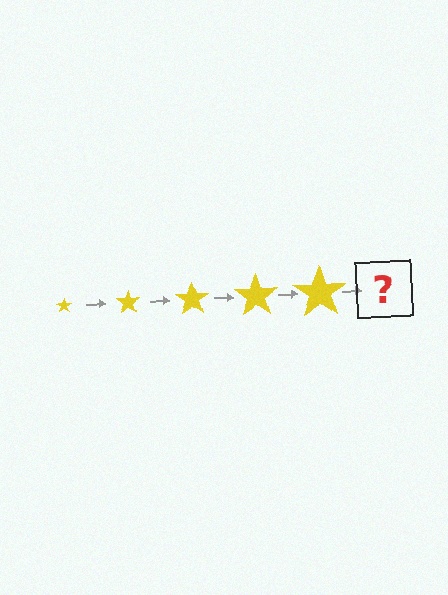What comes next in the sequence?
The next element should be a yellow star, larger than the previous one.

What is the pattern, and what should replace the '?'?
The pattern is that the star gets progressively larger each step. The '?' should be a yellow star, larger than the previous one.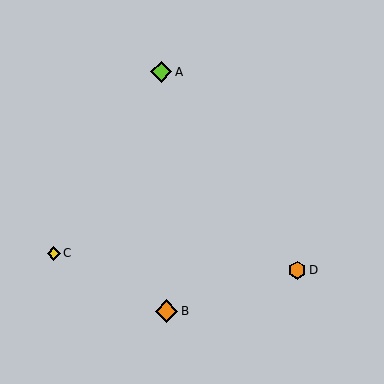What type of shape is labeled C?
Shape C is a yellow diamond.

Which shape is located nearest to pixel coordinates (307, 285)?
The orange hexagon (labeled D) at (297, 270) is nearest to that location.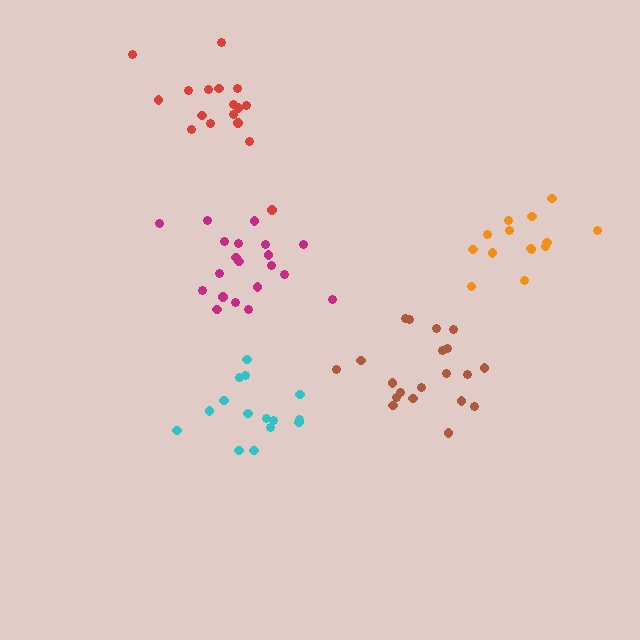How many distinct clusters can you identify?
There are 5 distinct clusters.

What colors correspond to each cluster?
The clusters are colored: orange, brown, cyan, magenta, red.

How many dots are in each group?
Group 1: 14 dots, Group 2: 20 dots, Group 3: 15 dots, Group 4: 20 dots, Group 5: 17 dots (86 total).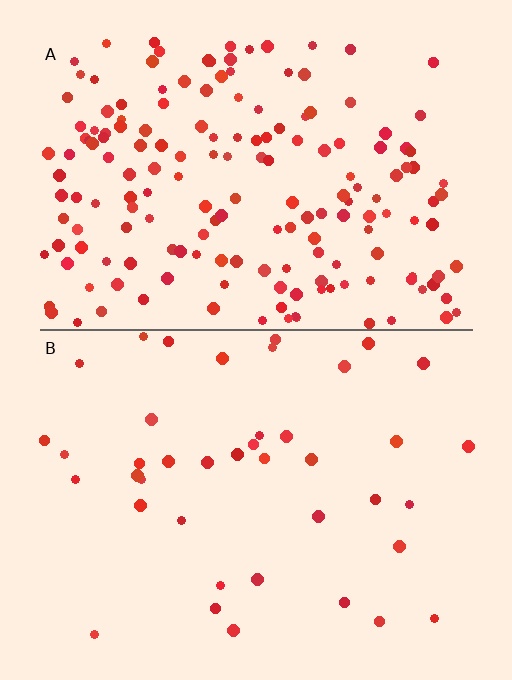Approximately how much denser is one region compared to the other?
Approximately 4.3× — region A over region B.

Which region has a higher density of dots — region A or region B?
A (the top).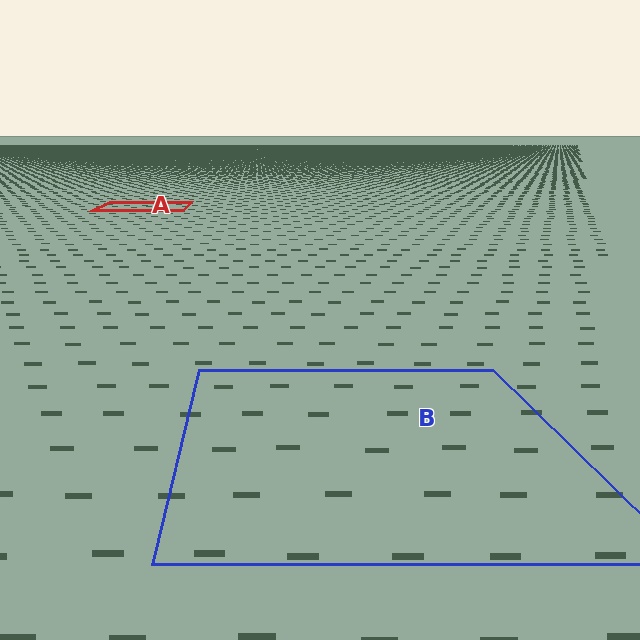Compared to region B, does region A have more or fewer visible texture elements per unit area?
Region A has more texture elements per unit area — they are packed more densely because it is farther away.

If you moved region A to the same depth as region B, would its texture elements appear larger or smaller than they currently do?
They would appear larger. At a closer depth, the same texture elements are projected at a bigger on-screen size.